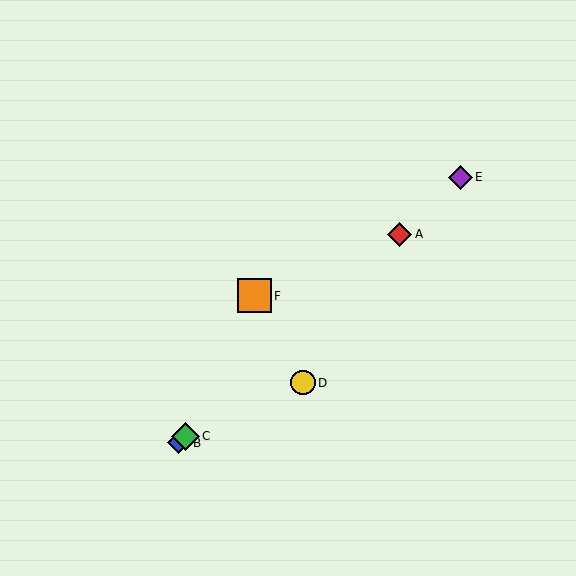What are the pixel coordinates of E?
Object E is at (460, 177).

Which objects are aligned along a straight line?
Objects A, B, C, E are aligned along a straight line.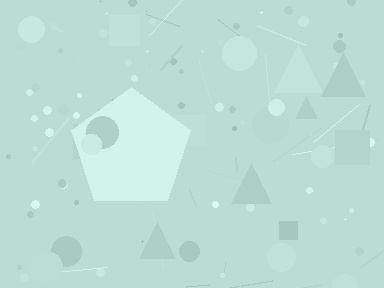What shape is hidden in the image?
A pentagon is hidden in the image.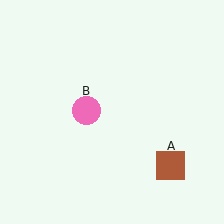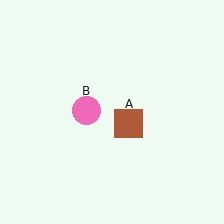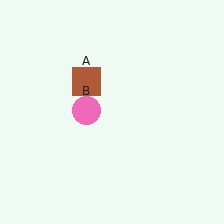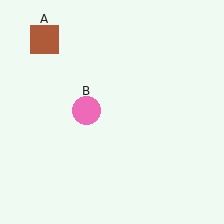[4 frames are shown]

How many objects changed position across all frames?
1 object changed position: brown square (object A).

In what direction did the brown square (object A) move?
The brown square (object A) moved up and to the left.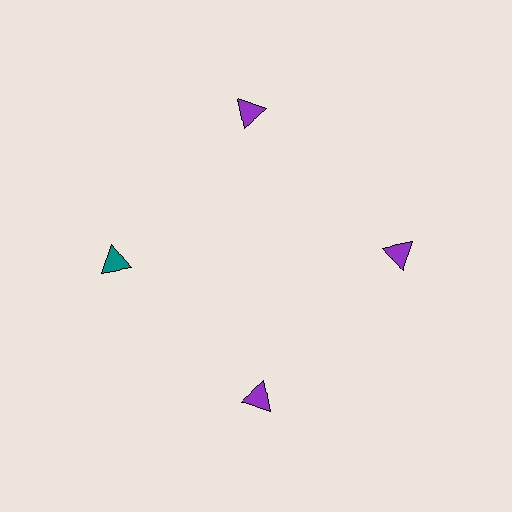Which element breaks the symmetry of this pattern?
The teal triangle at roughly the 9 o'clock position breaks the symmetry. All other shapes are purple triangles.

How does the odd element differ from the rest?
It has a different color: teal instead of purple.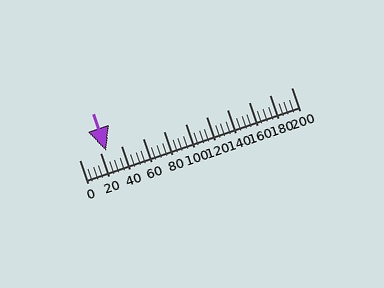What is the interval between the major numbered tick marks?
The major tick marks are spaced 20 units apart.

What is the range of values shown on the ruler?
The ruler shows values from 0 to 200.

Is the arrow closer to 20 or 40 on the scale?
The arrow is closer to 20.